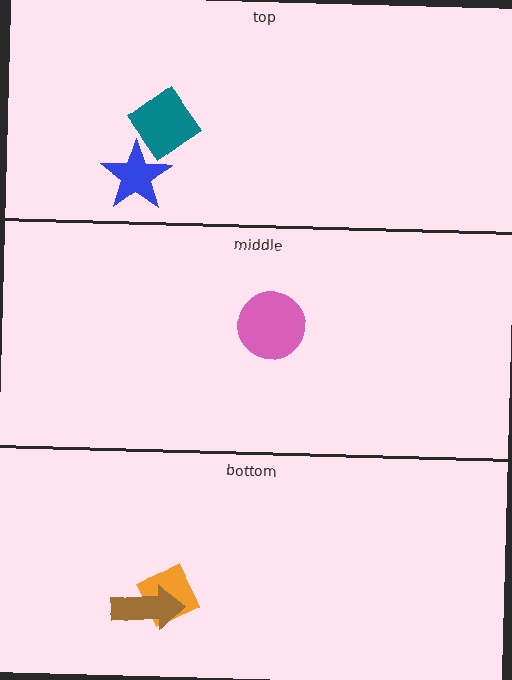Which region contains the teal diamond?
The top region.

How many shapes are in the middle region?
1.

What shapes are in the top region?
The blue star, the teal diamond.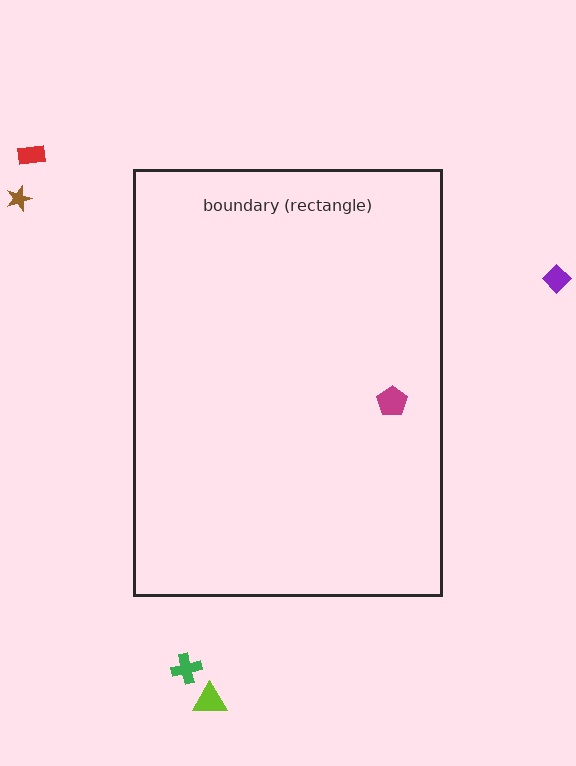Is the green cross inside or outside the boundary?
Outside.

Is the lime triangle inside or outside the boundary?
Outside.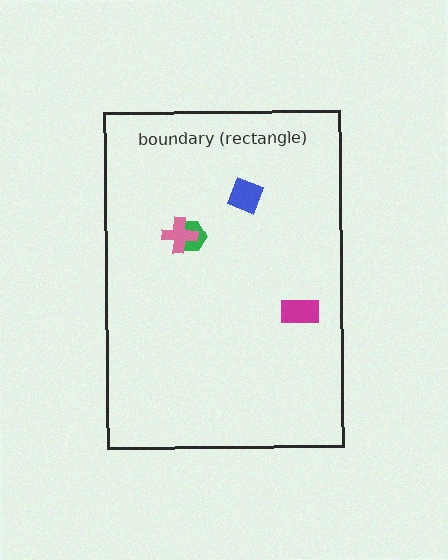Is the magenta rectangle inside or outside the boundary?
Inside.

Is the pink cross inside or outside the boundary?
Inside.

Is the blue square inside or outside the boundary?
Inside.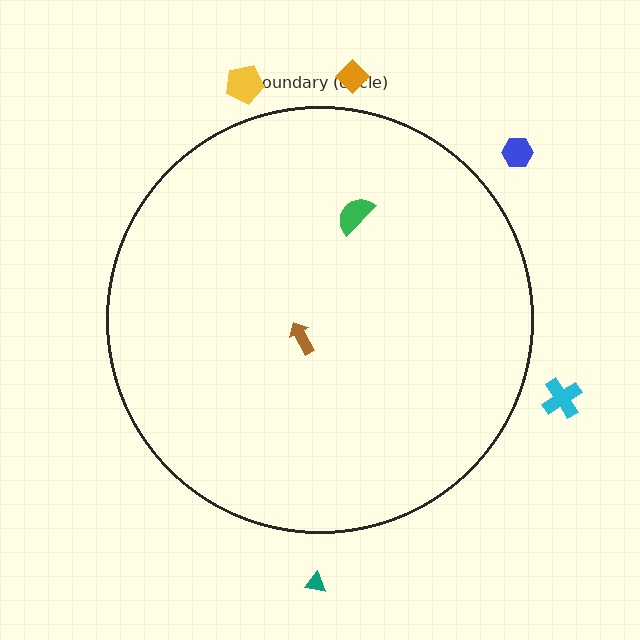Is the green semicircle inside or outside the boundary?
Inside.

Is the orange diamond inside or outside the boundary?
Outside.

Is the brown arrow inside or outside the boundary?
Inside.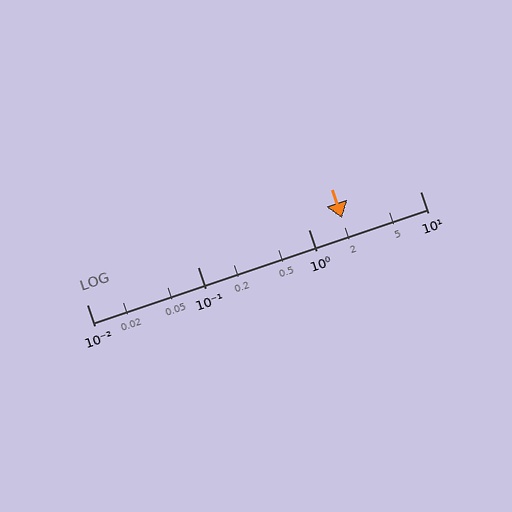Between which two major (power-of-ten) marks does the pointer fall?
The pointer is between 1 and 10.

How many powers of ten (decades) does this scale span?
The scale spans 3 decades, from 0.01 to 10.